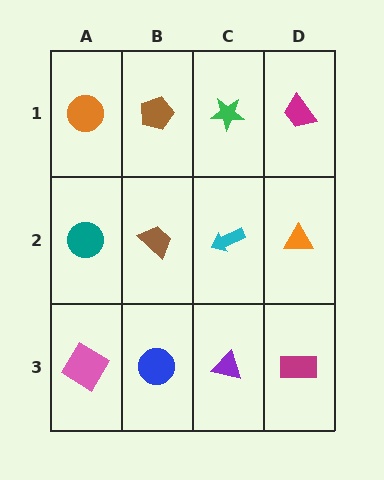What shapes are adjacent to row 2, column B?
A brown pentagon (row 1, column B), a blue circle (row 3, column B), a teal circle (row 2, column A), a cyan arrow (row 2, column C).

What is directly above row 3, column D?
An orange triangle.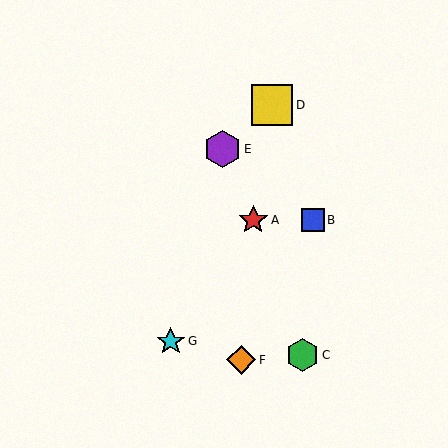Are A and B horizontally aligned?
Yes, both are at y≈220.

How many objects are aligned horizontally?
2 objects (A, B) are aligned horizontally.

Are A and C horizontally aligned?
No, A is at y≈220 and C is at y≈355.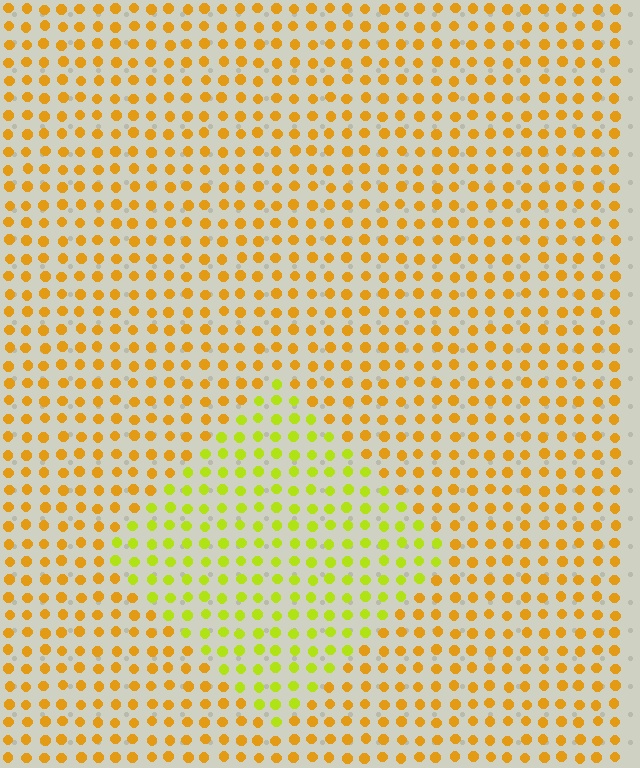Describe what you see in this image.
The image is filled with small orange elements in a uniform arrangement. A diamond-shaped region is visible where the elements are tinted to a slightly different hue, forming a subtle color boundary.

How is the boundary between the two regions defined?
The boundary is defined purely by a slight shift in hue (about 36 degrees). Spacing, size, and orientation are identical on both sides.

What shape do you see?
I see a diamond.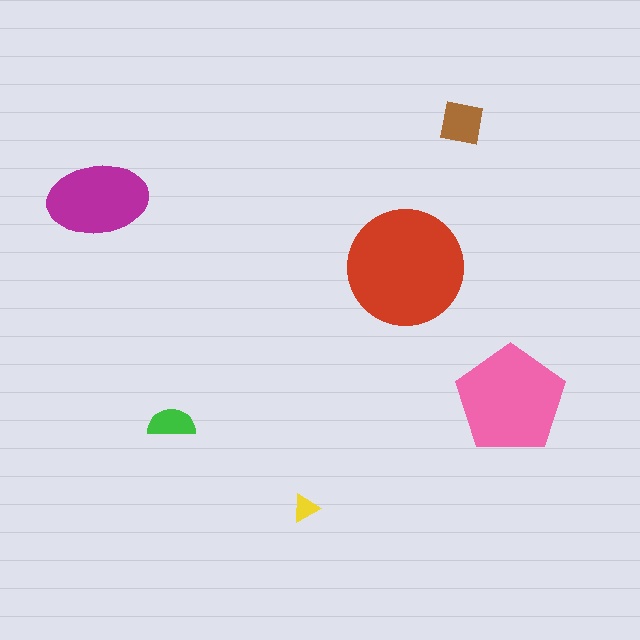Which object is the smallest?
The yellow triangle.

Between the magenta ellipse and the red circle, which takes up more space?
The red circle.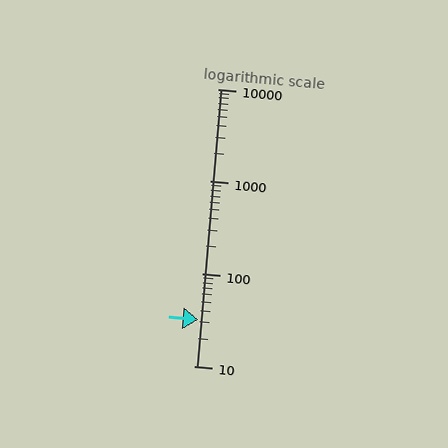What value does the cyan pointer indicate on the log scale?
The pointer indicates approximately 32.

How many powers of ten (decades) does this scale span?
The scale spans 3 decades, from 10 to 10000.